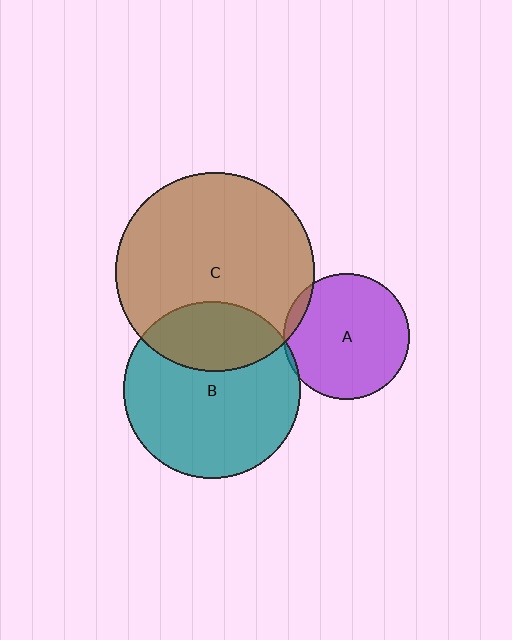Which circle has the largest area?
Circle C (brown).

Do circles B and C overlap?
Yes.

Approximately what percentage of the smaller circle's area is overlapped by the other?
Approximately 30%.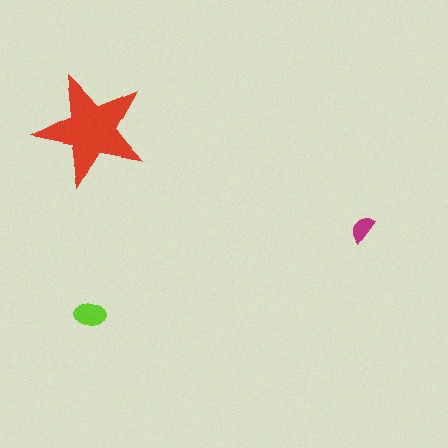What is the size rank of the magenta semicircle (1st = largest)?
3rd.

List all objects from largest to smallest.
The red star, the lime ellipse, the magenta semicircle.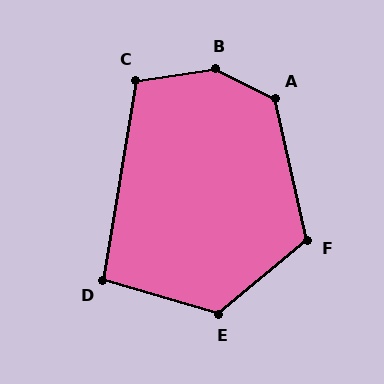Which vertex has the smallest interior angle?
D, at approximately 97 degrees.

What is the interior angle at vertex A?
Approximately 129 degrees (obtuse).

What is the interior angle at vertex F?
Approximately 117 degrees (obtuse).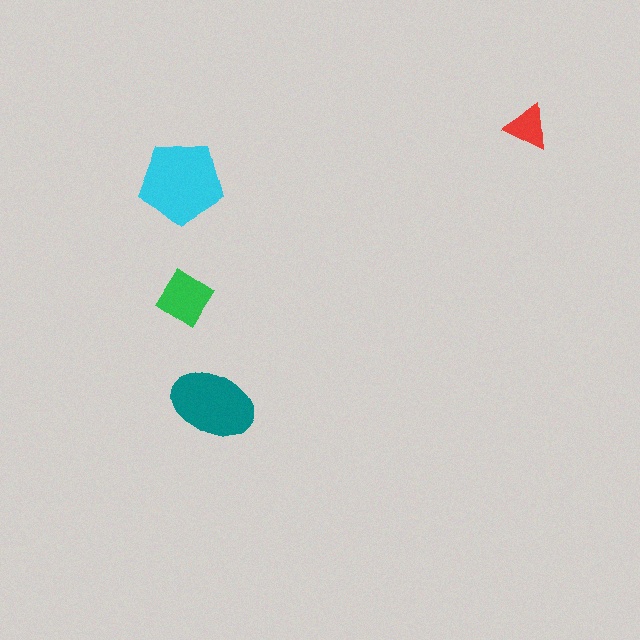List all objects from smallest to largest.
The red triangle, the green diamond, the teal ellipse, the cyan pentagon.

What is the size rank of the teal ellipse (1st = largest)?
2nd.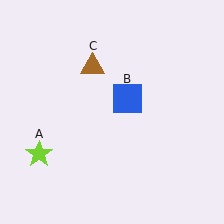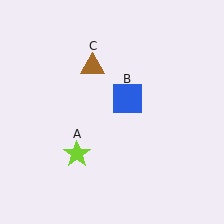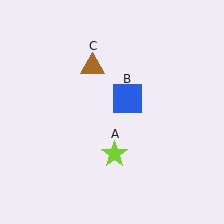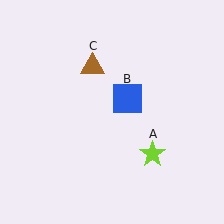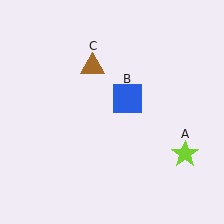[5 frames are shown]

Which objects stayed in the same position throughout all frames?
Blue square (object B) and brown triangle (object C) remained stationary.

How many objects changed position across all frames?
1 object changed position: lime star (object A).